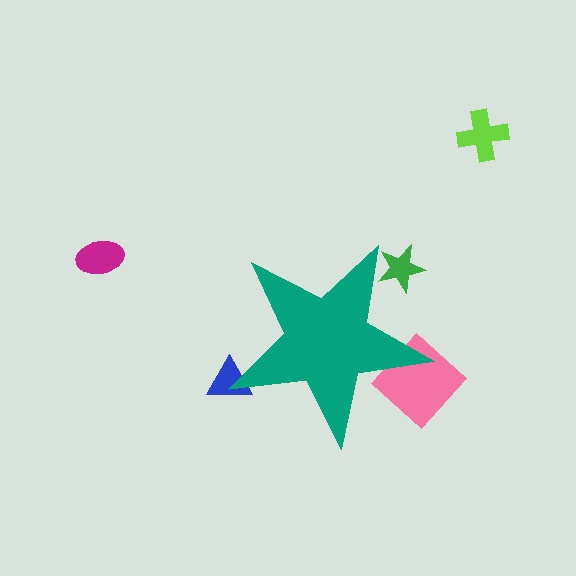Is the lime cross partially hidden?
No, the lime cross is fully visible.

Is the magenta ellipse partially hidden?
No, the magenta ellipse is fully visible.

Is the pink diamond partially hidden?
Yes, the pink diamond is partially hidden behind the teal star.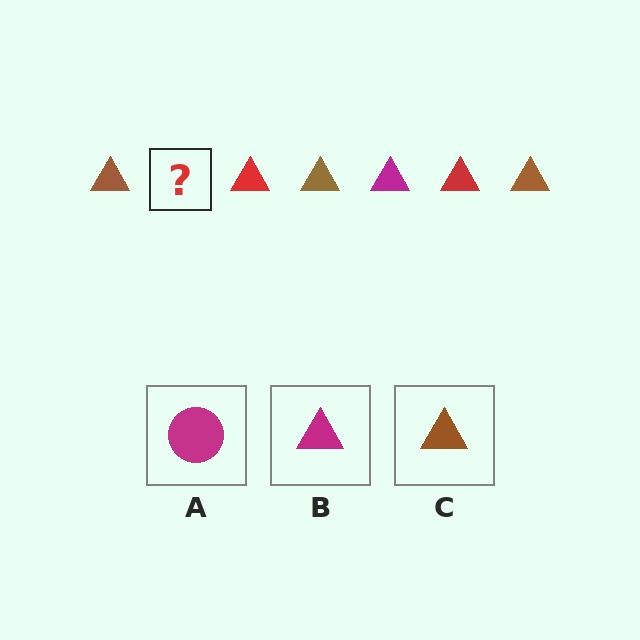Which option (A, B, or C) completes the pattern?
B.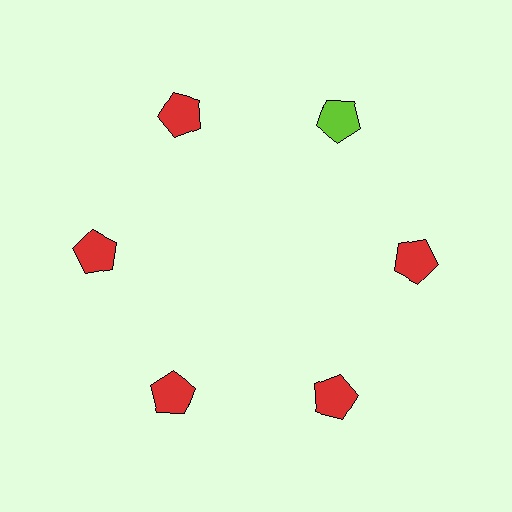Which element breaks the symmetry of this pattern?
The lime pentagon at roughly the 1 o'clock position breaks the symmetry. All other shapes are red pentagons.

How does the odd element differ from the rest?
It has a different color: lime instead of red.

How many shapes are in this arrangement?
There are 6 shapes arranged in a ring pattern.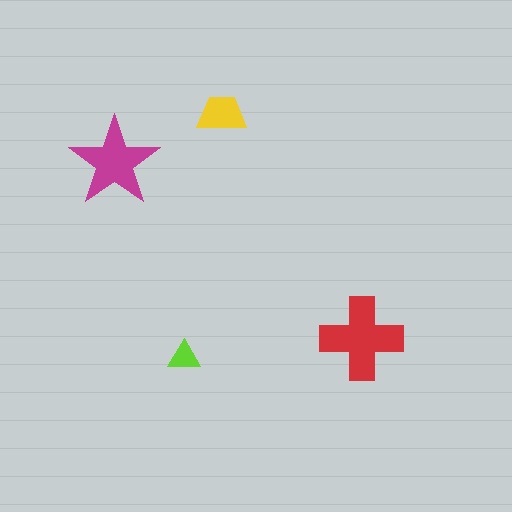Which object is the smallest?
The lime triangle.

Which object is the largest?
The red cross.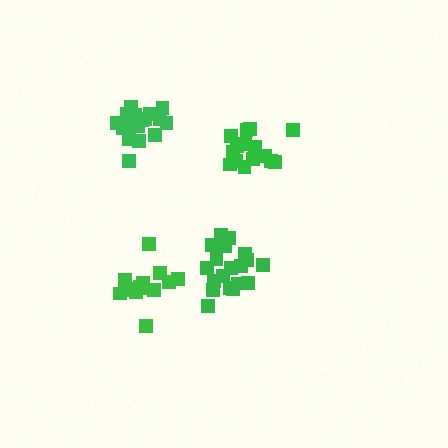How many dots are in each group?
Group 1: 17 dots, Group 2: 19 dots, Group 3: 16 dots, Group 4: 14 dots (66 total).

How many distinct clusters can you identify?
There are 4 distinct clusters.